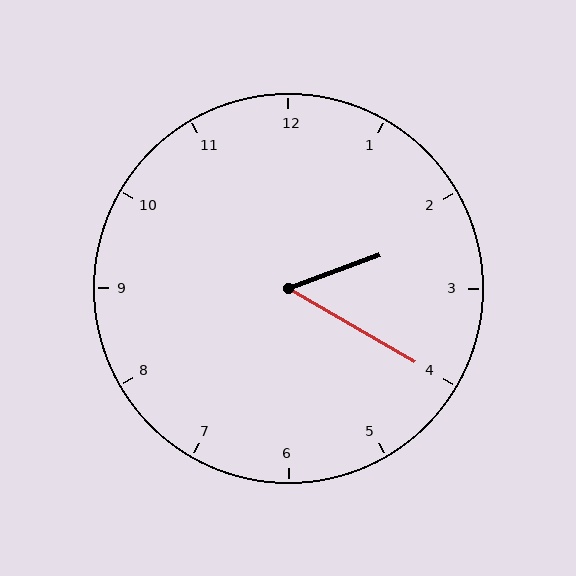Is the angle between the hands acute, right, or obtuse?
It is acute.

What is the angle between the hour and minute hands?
Approximately 50 degrees.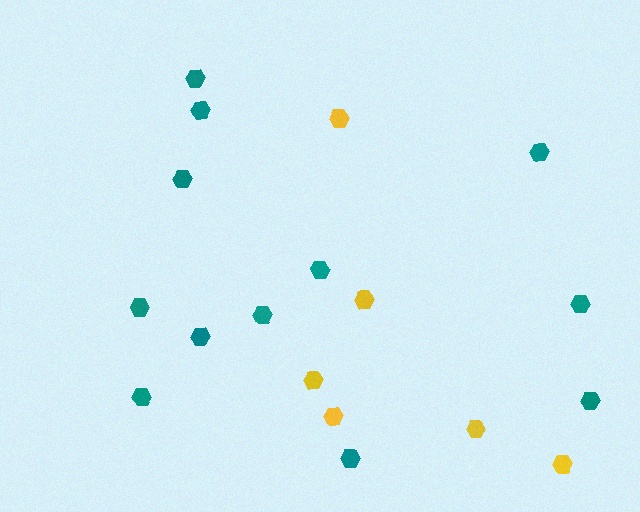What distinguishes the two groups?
There are 2 groups: one group of yellow hexagons (6) and one group of teal hexagons (12).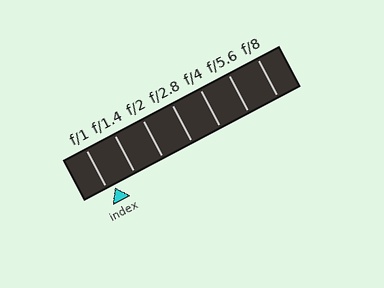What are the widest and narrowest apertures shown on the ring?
The widest aperture shown is f/1 and the narrowest is f/8.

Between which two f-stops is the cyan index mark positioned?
The index mark is between f/1 and f/1.4.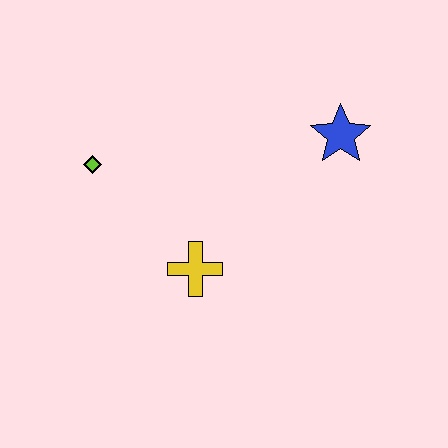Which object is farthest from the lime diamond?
The blue star is farthest from the lime diamond.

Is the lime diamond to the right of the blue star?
No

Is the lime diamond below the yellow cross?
No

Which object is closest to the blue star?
The yellow cross is closest to the blue star.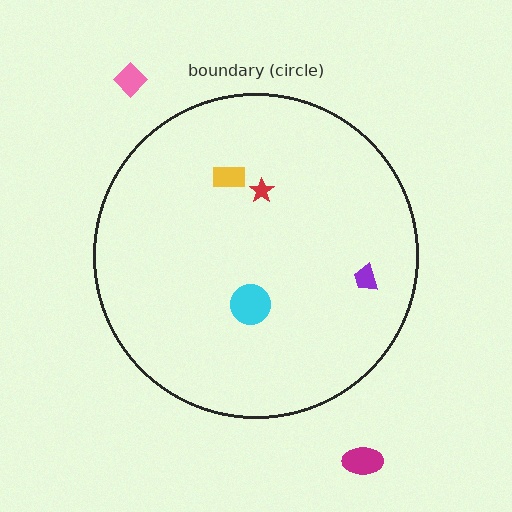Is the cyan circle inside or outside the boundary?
Inside.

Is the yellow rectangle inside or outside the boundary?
Inside.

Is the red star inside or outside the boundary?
Inside.